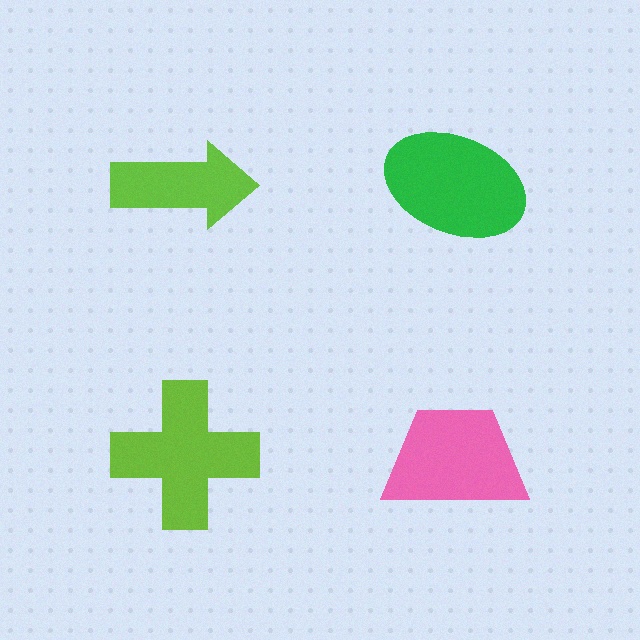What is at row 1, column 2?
A green ellipse.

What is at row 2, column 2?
A pink trapezoid.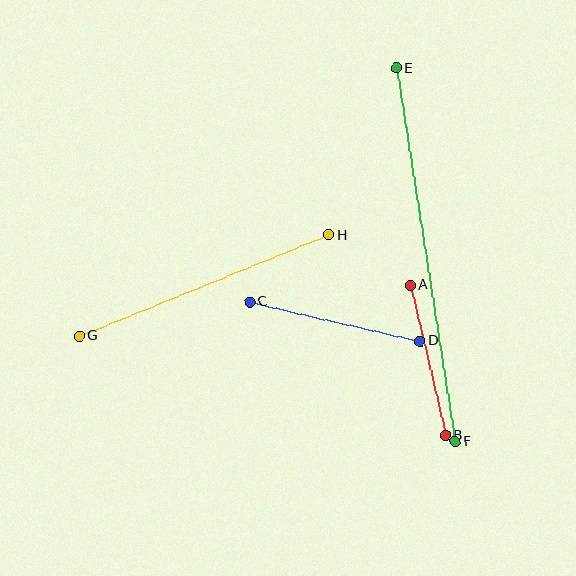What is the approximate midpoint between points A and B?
The midpoint is at approximately (428, 360) pixels.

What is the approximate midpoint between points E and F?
The midpoint is at approximately (426, 255) pixels.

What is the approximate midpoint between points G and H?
The midpoint is at approximately (204, 285) pixels.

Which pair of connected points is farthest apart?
Points E and F are farthest apart.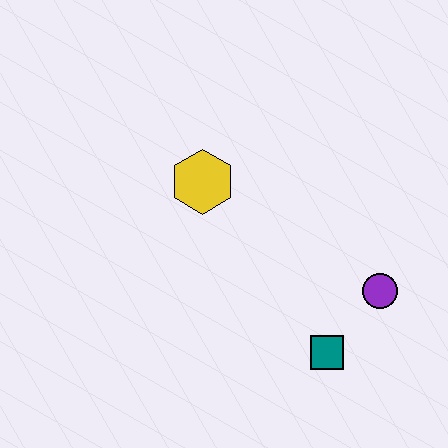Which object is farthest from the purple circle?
The yellow hexagon is farthest from the purple circle.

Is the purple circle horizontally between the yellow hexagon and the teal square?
No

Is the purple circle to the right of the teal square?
Yes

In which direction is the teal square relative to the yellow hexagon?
The teal square is below the yellow hexagon.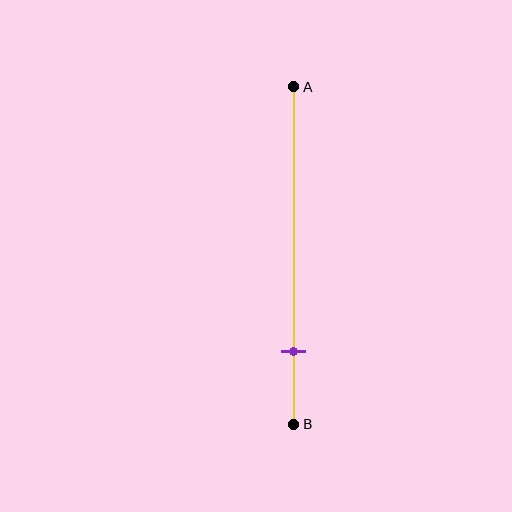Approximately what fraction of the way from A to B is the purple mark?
The purple mark is approximately 80% of the way from A to B.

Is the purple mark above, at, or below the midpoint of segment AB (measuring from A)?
The purple mark is below the midpoint of segment AB.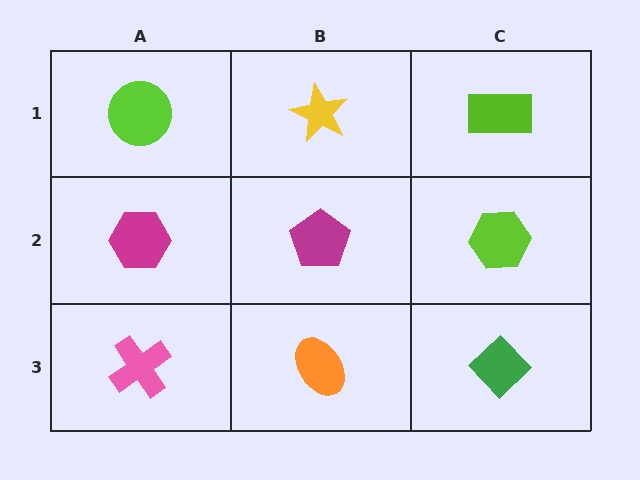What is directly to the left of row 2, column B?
A magenta hexagon.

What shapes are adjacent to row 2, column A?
A lime circle (row 1, column A), a pink cross (row 3, column A), a magenta pentagon (row 2, column B).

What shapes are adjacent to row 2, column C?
A lime rectangle (row 1, column C), a green diamond (row 3, column C), a magenta pentagon (row 2, column B).